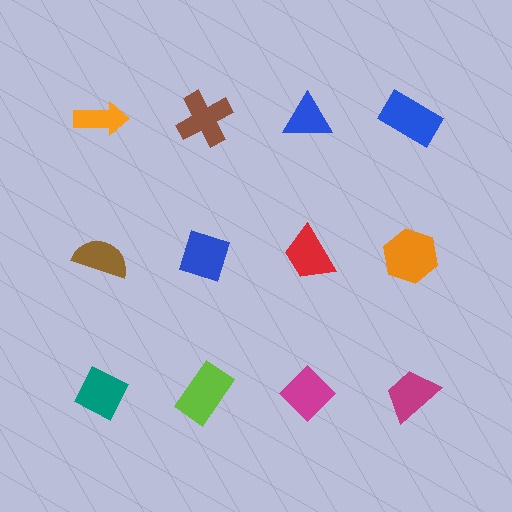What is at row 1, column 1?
An orange arrow.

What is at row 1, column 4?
A blue rectangle.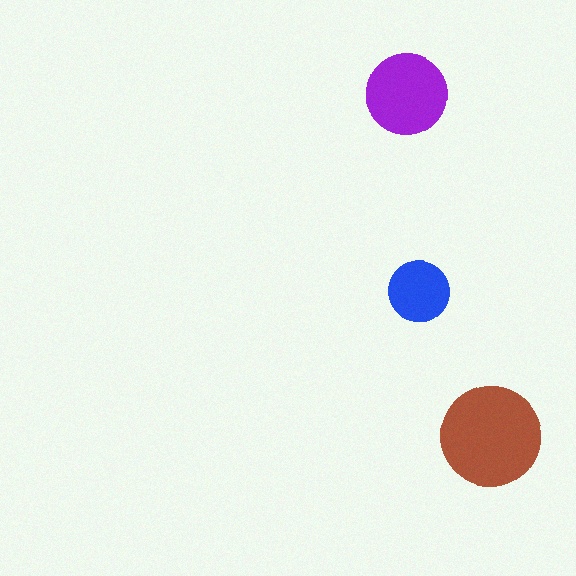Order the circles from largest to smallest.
the brown one, the purple one, the blue one.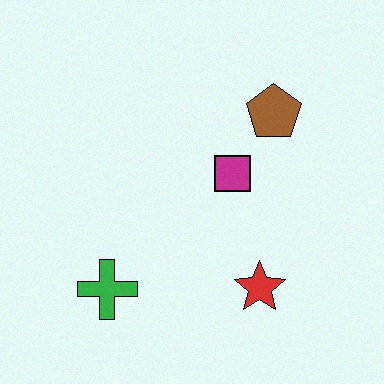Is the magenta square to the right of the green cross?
Yes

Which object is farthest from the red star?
The brown pentagon is farthest from the red star.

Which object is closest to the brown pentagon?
The magenta square is closest to the brown pentagon.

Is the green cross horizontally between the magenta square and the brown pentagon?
No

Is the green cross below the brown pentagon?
Yes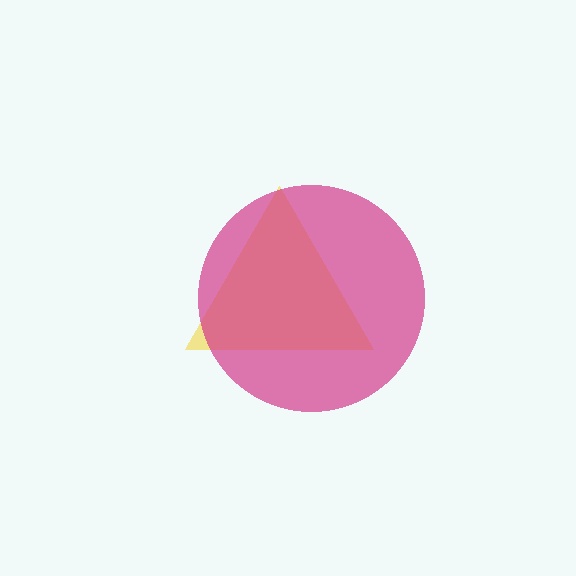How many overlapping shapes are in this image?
There are 2 overlapping shapes in the image.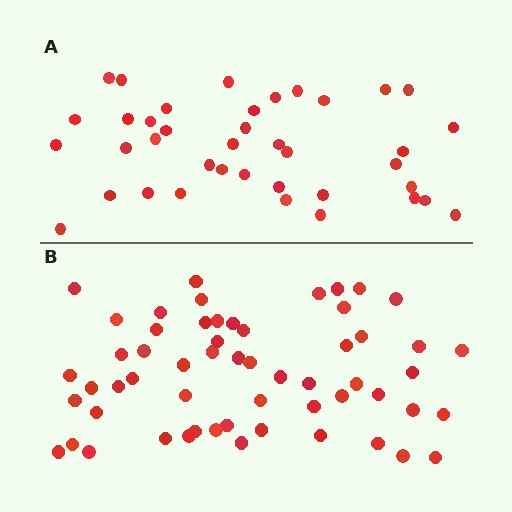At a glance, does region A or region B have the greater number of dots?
Region B (the bottom region) has more dots.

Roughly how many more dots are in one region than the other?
Region B has approximately 20 more dots than region A.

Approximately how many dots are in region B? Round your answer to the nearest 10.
About 60 dots. (The exact count is 57, which rounds to 60.)